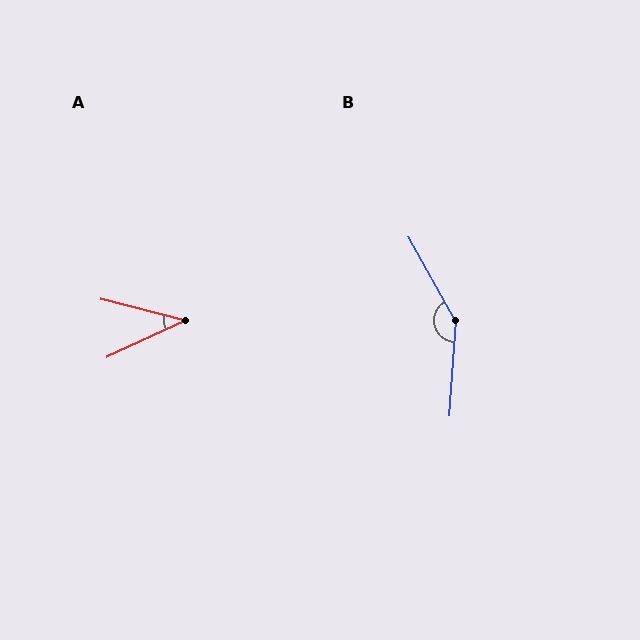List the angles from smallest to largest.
A (39°), B (147°).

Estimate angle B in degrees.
Approximately 147 degrees.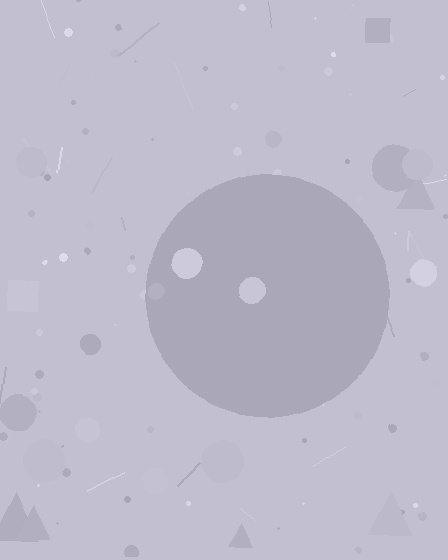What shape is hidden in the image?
A circle is hidden in the image.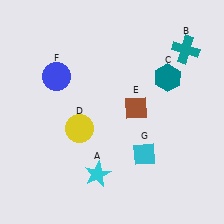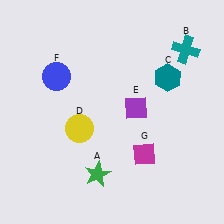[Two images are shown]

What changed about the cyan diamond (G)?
In Image 1, G is cyan. In Image 2, it changed to magenta.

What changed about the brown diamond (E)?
In Image 1, E is brown. In Image 2, it changed to purple.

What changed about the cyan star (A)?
In Image 1, A is cyan. In Image 2, it changed to green.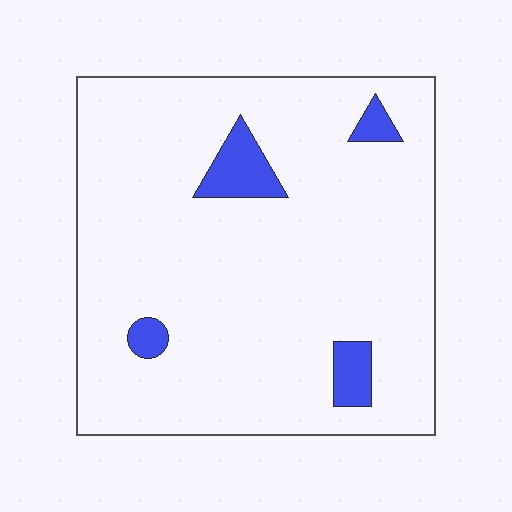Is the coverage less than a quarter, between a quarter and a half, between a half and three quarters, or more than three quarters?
Less than a quarter.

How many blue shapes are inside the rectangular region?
4.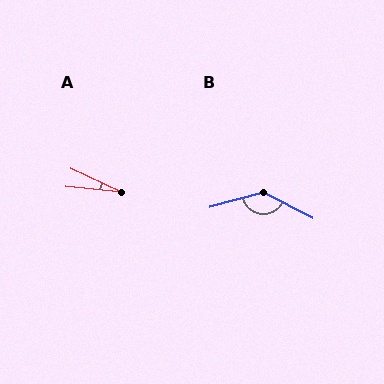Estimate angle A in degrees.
Approximately 19 degrees.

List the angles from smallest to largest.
A (19°), B (138°).